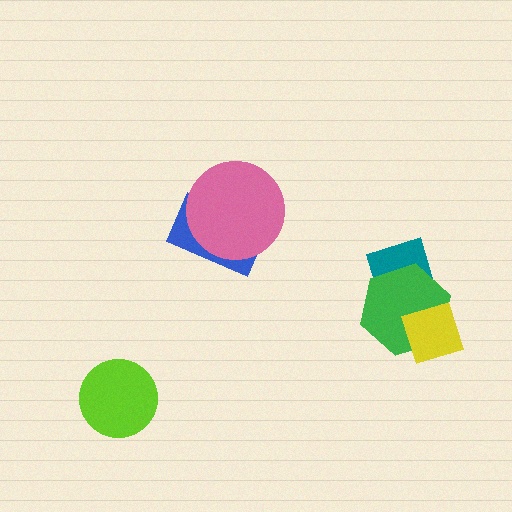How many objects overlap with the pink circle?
1 object overlaps with the pink circle.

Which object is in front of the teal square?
The green hexagon is in front of the teal square.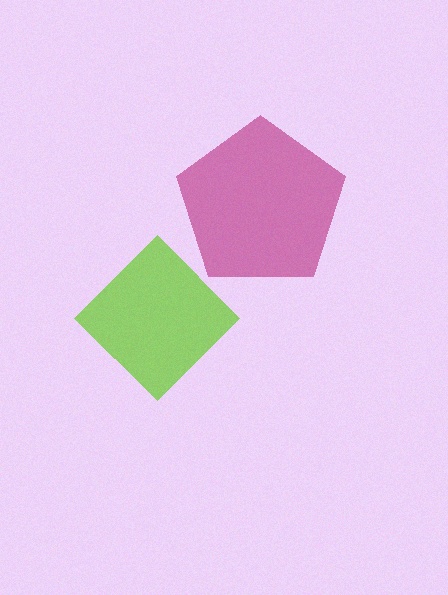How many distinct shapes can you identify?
There are 2 distinct shapes: a magenta pentagon, a lime diamond.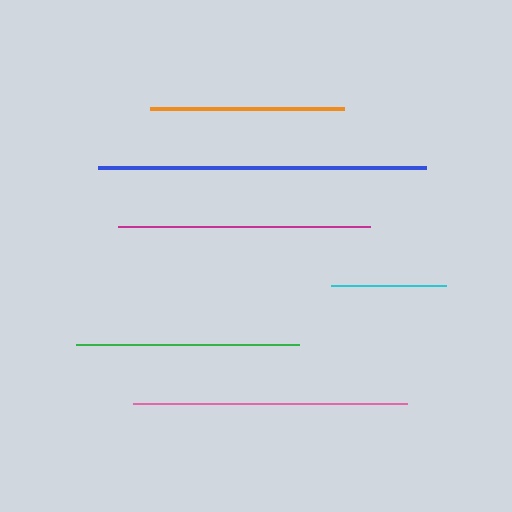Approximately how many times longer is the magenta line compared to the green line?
The magenta line is approximately 1.1 times the length of the green line.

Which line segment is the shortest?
The cyan line is the shortest at approximately 115 pixels.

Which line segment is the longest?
The blue line is the longest at approximately 327 pixels.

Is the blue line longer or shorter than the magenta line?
The blue line is longer than the magenta line.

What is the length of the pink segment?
The pink segment is approximately 275 pixels long.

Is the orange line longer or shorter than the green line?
The green line is longer than the orange line.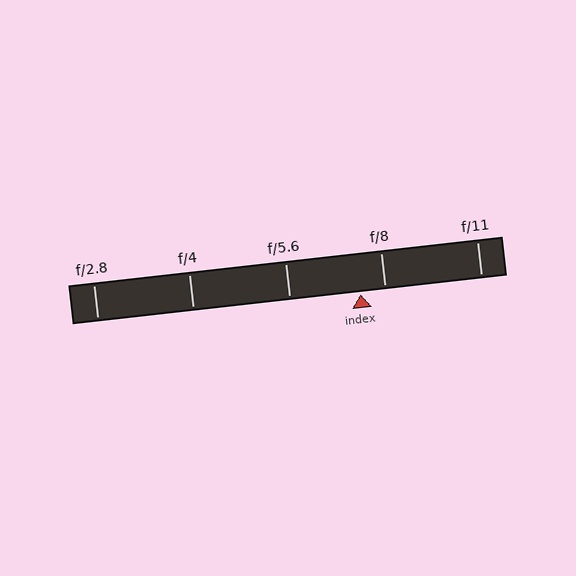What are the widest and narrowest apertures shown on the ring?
The widest aperture shown is f/2.8 and the narrowest is f/11.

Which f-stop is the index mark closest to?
The index mark is closest to f/8.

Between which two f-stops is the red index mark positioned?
The index mark is between f/5.6 and f/8.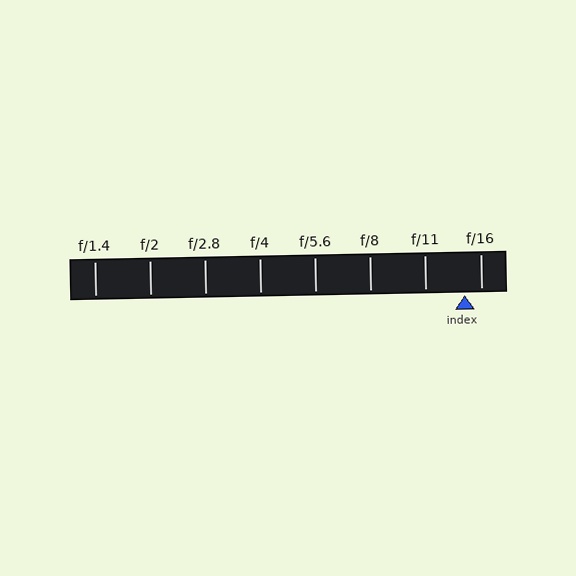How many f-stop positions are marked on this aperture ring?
There are 8 f-stop positions marked.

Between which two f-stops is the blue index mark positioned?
The index mark is between f/11 and f/16.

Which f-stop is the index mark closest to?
The index mark is closest to f/16.